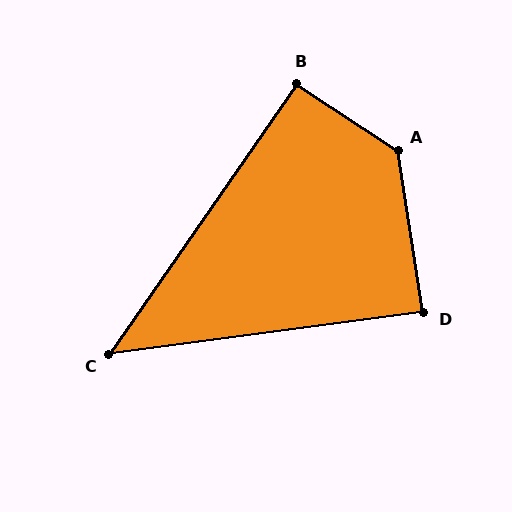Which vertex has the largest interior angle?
A, at approximately 132 degrees.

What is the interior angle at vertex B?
Approximately 91 degrees (approximately right).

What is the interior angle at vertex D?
Approximately 89 degrees (approximately right).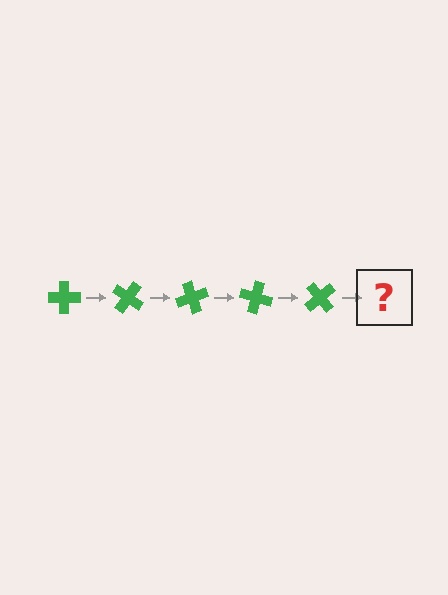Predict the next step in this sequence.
The next step is a green cross rotated 175 degrees.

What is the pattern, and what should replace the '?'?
The pattern is that the cross rotates 35 degrees each step. The '?' should be a green cross rotated 175 degrees.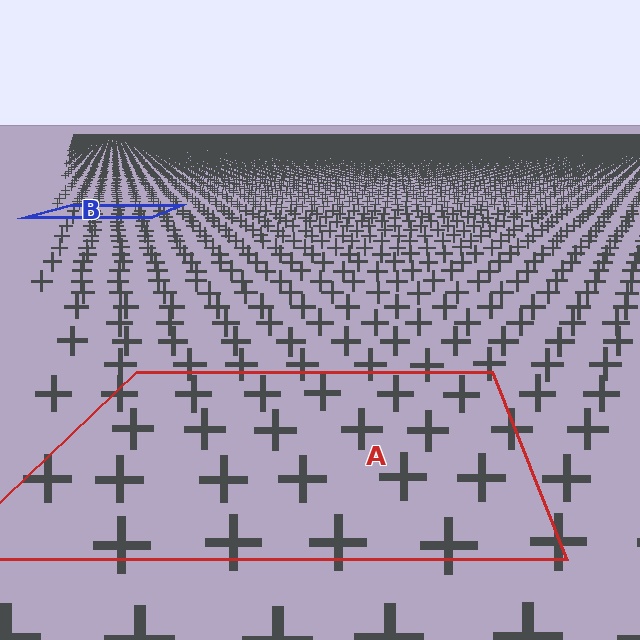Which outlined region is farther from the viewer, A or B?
Region B is farther from the viewer — the texture elements inside it appear smaller and more densely packed.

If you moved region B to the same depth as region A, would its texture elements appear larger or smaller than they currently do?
They would appear larger. At a closer depth, the same texture elements are projected at a bigger on-screen size.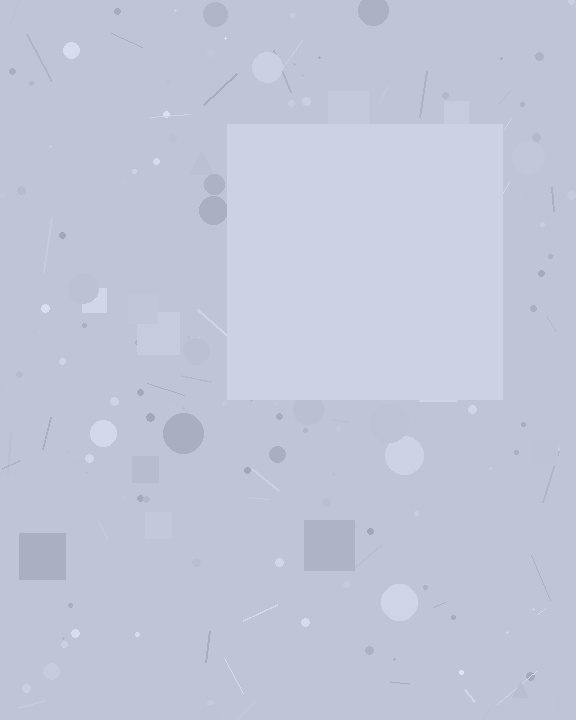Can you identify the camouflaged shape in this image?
The camouflaged shape is a square.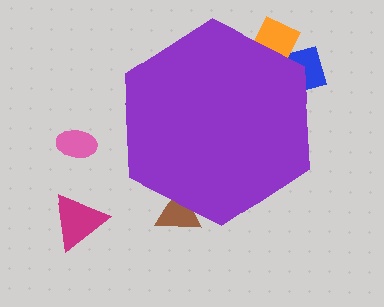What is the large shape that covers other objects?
A purple hexagon.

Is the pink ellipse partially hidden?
No, the pink ellipse is fully visible.